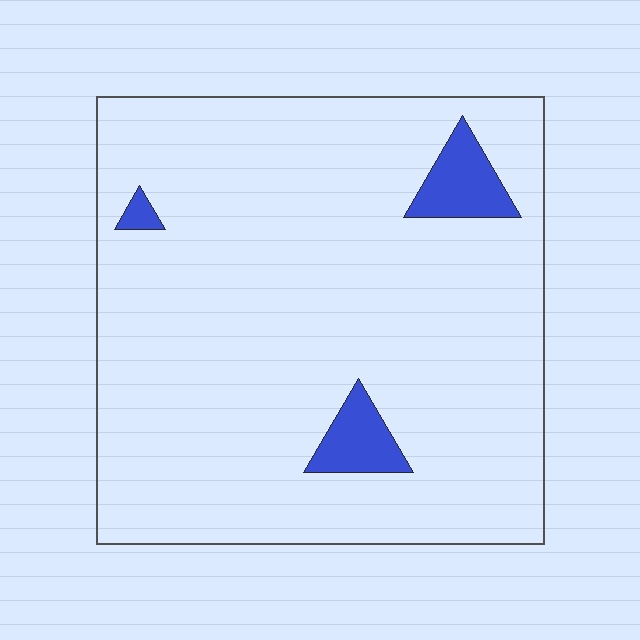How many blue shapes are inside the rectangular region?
3.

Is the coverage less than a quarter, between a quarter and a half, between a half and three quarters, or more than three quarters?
Less than a quarter.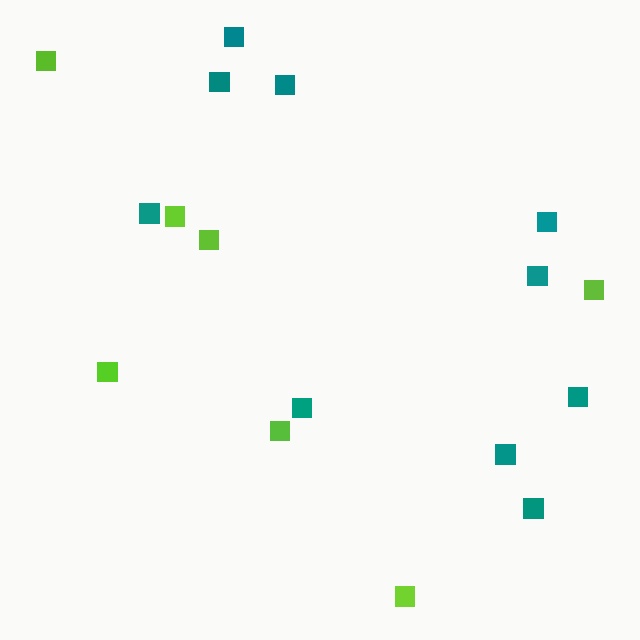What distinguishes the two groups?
There are 2 groups: one group of lime squares (7) and one group of teal squares (10).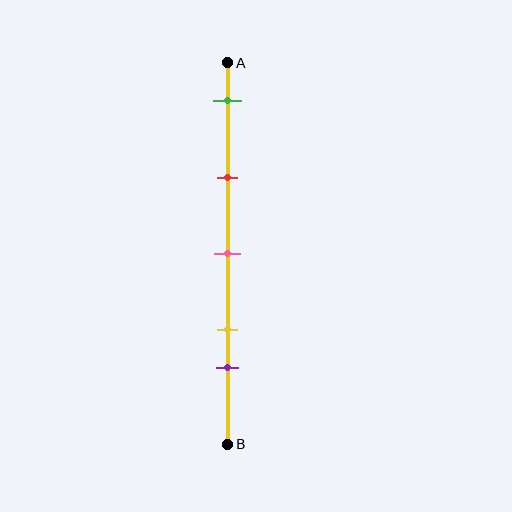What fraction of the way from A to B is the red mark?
The red mark is approximately 30% (0.3) of the way from A to B.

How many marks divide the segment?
There are 5 marks dividing the segment.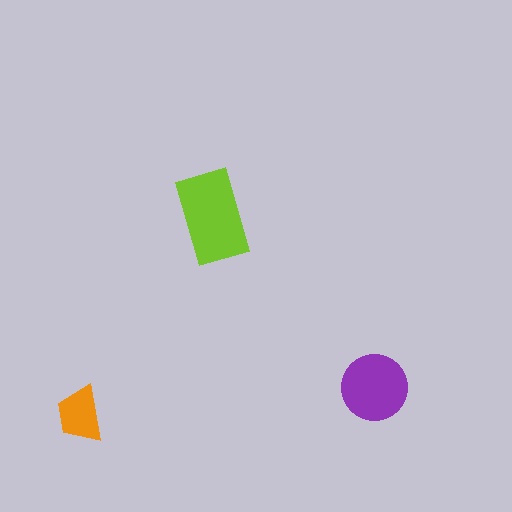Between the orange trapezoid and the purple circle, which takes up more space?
The purple circle.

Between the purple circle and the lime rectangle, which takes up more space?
The lime rectangle.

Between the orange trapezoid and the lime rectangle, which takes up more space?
The lime rectangle.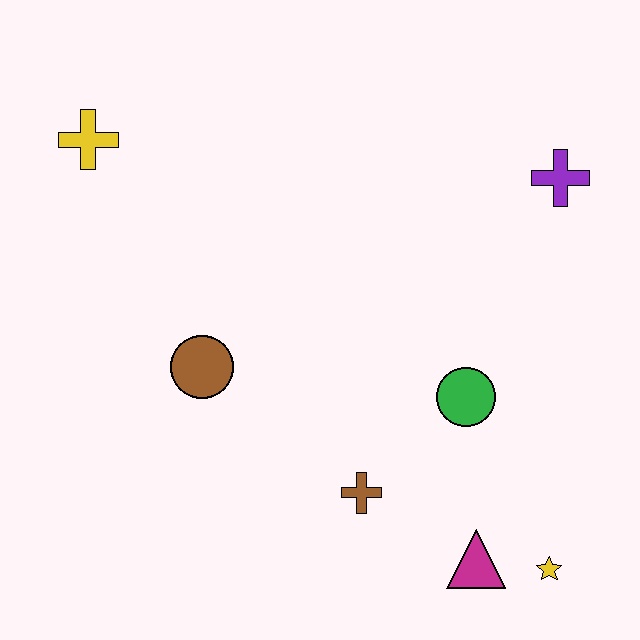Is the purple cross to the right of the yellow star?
Yes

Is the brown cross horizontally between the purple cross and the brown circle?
Yes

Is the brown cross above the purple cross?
No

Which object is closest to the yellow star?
The magenta triangle is closest to the yellow star.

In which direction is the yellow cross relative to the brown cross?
The yellow cross is above the brown cross.